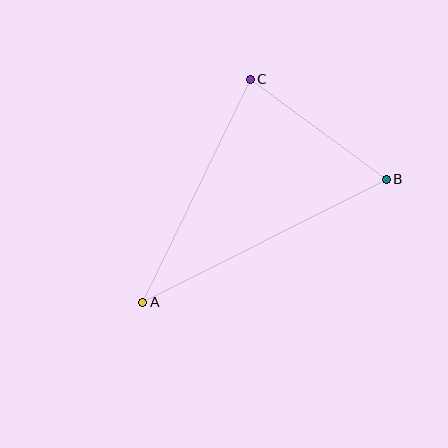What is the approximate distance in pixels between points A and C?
The distance between A and C is approximately 247 pixels.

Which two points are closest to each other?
Points B and C are closest to each other.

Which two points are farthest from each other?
Points A and B are farthest from each other.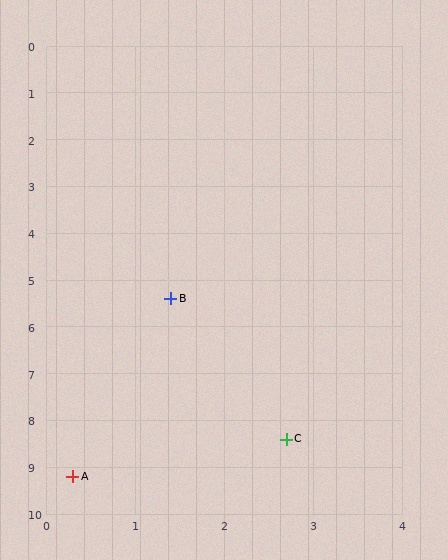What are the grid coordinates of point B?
Point B is at approximately (1.4, 5.4).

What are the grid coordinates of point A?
Point A is at approximately (0.3, 9.2).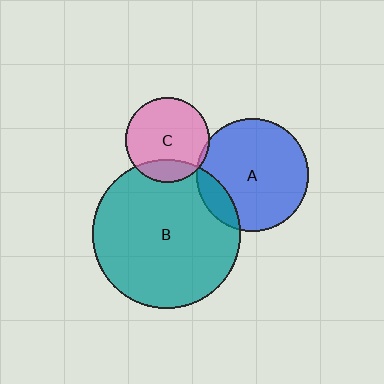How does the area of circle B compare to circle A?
Approximately 1.8 times.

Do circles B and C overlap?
Yes.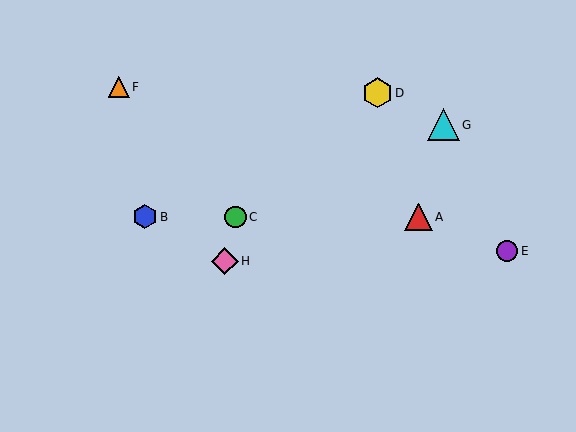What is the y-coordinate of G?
Object G is at y≈125.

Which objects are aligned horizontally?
Objects A, B, C are aligned horizontally.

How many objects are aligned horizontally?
3 objects (A, B, C) are aligned horizontally.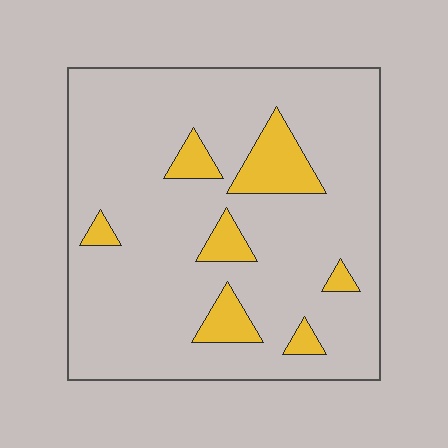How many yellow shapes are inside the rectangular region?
7.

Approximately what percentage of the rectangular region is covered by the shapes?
Approximately 15%.